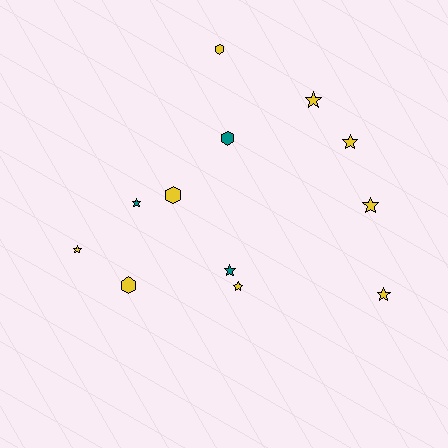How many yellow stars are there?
There are 6 yellow stars.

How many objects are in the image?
There are 12 objects.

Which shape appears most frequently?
Star, with 8 objects.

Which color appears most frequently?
Yellow, with 9 objects.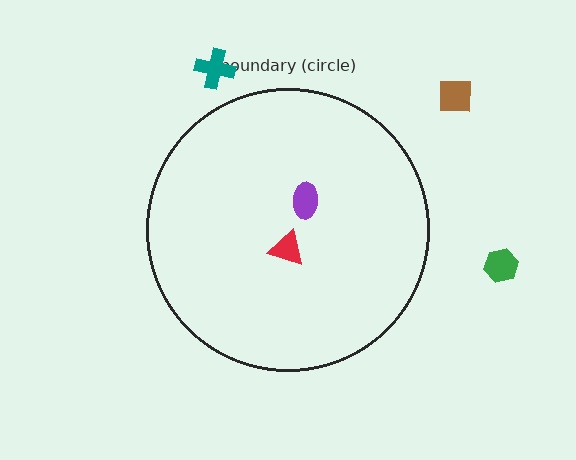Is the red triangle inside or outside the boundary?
Inside.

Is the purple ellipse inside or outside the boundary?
Inside.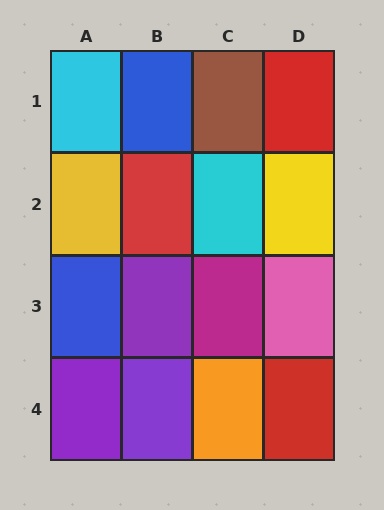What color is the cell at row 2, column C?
Cyan.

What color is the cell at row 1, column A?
Cyan.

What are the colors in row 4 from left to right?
Purple, purple, orange, red.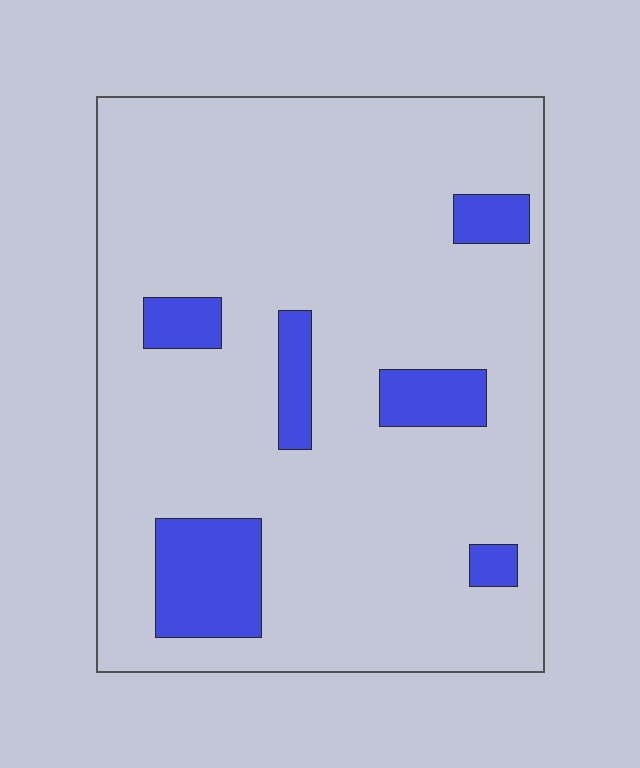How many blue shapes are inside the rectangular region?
6.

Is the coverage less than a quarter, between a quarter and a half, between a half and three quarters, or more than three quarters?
Less than a quarter.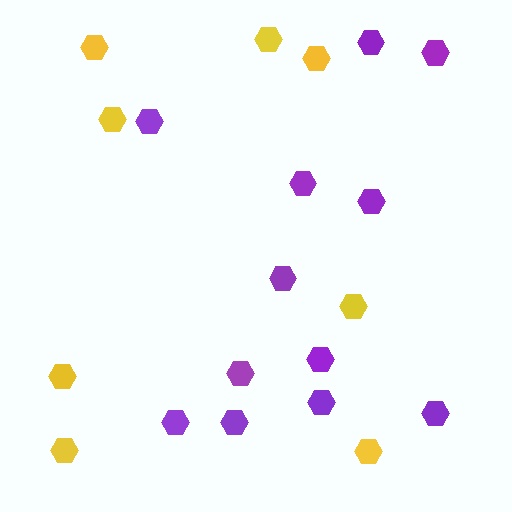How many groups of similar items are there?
There are 2 groups: one group of purple hexagons (12) and one group of yellow hexagons (8).